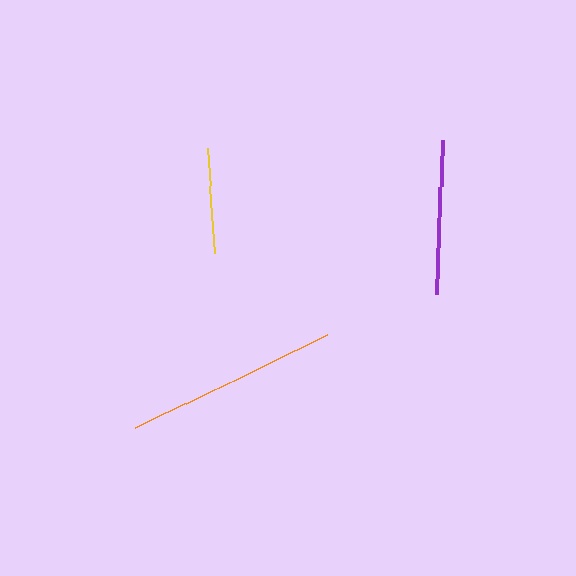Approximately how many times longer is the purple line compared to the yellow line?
The purple line is approximately 1.5 times the length of the yellow line.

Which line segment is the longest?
The orange line is the longest at approximately 214 pixels.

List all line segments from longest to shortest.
From longest to shortest: orange, purple, yellow.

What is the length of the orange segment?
The orange segment is approximately 214 pixels long.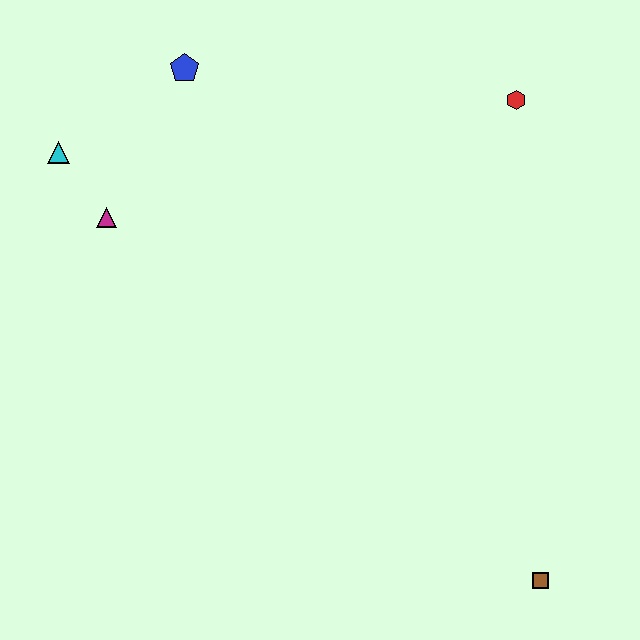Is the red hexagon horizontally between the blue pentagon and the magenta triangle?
No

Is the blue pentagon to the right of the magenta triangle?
Yes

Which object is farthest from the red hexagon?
The brown square is farthest from the red hexagon.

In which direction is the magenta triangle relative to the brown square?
The magenta triangle is to the left of the brown square.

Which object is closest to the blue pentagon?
The cyan triangle is closest to the blue pentagon.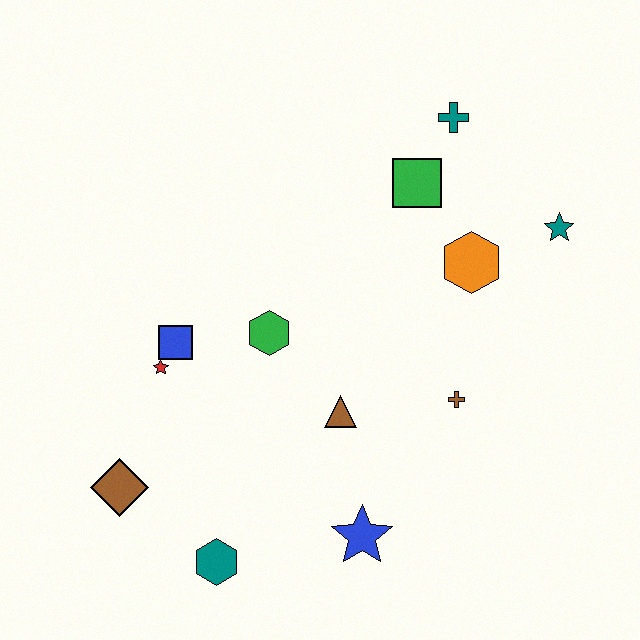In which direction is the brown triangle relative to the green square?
The brown triangle is below the green square.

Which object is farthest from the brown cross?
The brown diamond is farthest from the brown cross.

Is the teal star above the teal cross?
No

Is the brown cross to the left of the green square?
No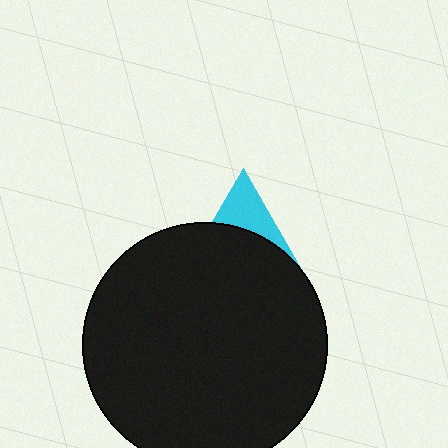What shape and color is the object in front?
The object in front is a black circle.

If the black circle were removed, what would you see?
You would see the complete cyan triangle.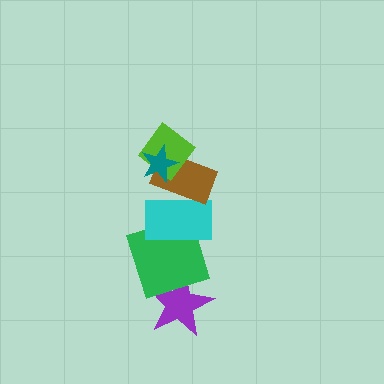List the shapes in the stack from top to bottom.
From top to bottom: the teal star, the lime diamond, the brown rectangle, the cyan rectangle, the green square, the purple star.